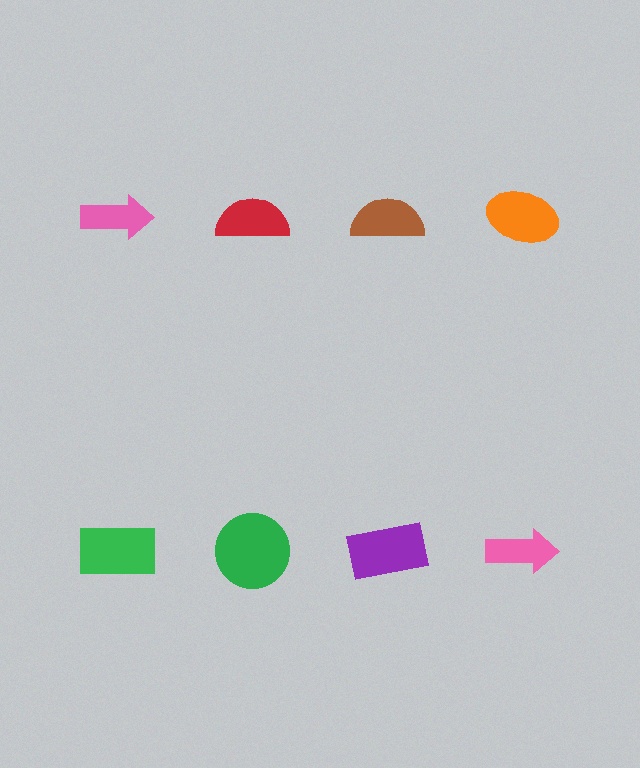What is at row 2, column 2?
A green circle.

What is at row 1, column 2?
A red semicircle.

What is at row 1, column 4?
An orange ellipse.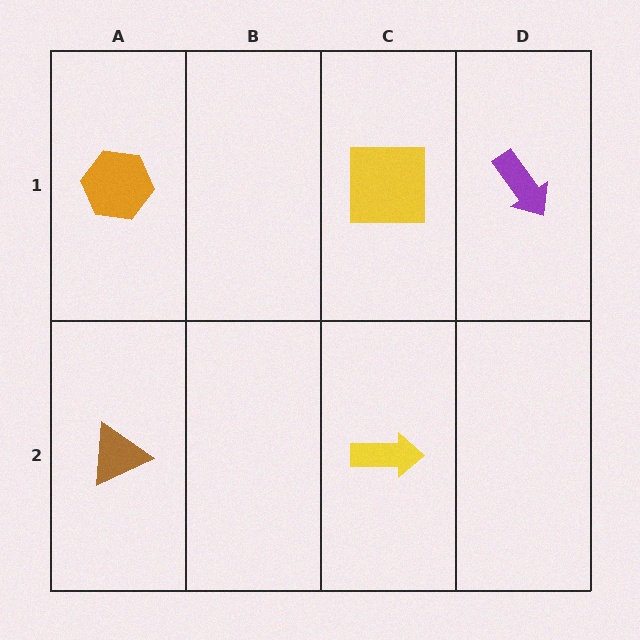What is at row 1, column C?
A yellow square.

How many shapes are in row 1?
3 shapes.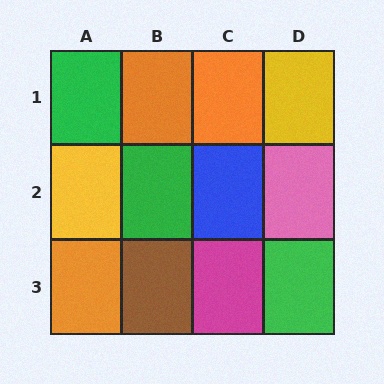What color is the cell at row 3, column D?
Green.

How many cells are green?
3 cells are green.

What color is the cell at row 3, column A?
Orange.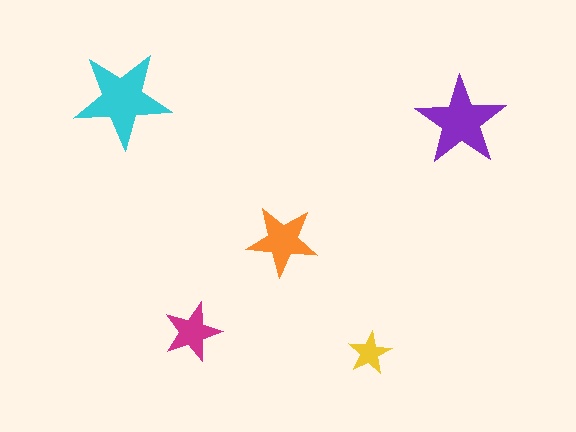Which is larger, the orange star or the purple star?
The purple one.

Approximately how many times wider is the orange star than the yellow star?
About 1.5 times wider.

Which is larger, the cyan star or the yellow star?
The cyan one.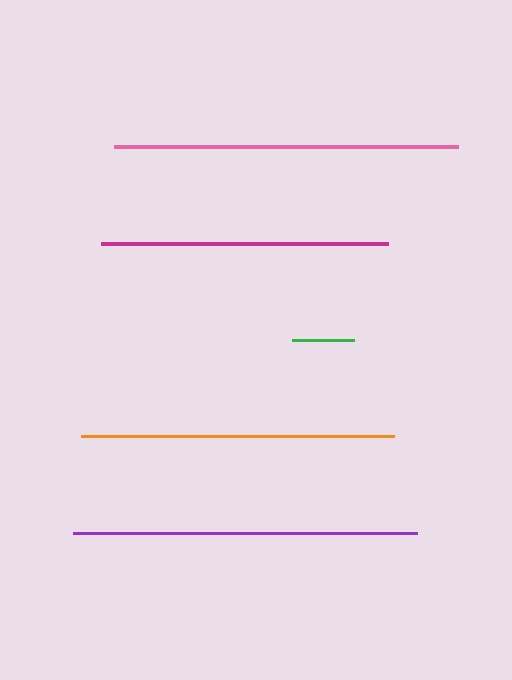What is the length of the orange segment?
The orange segment is approximately 313 pixels long.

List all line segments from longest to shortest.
From longest to shortest: pink, purple, orange, magenta, green.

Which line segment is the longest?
The pink line is the longest at approximately 344 pixels.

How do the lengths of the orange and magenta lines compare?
The orange and magenta lines are approximately the same length.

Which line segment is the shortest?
The green line is the shortest at approximately 62 pixels.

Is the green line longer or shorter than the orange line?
The orange line is longer than the green line.